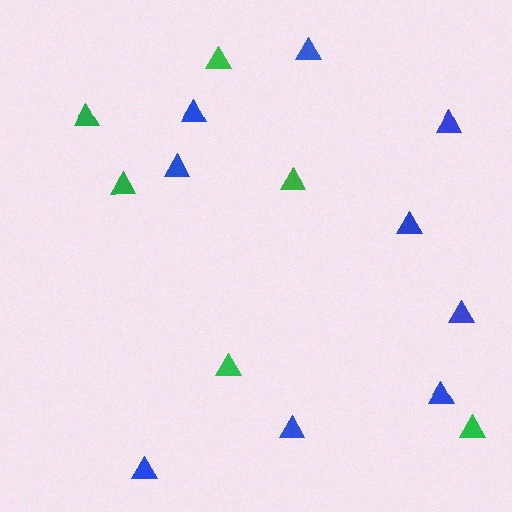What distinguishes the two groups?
There are 2 groups: one group of green triangles (6) and one group of blue triangles (9).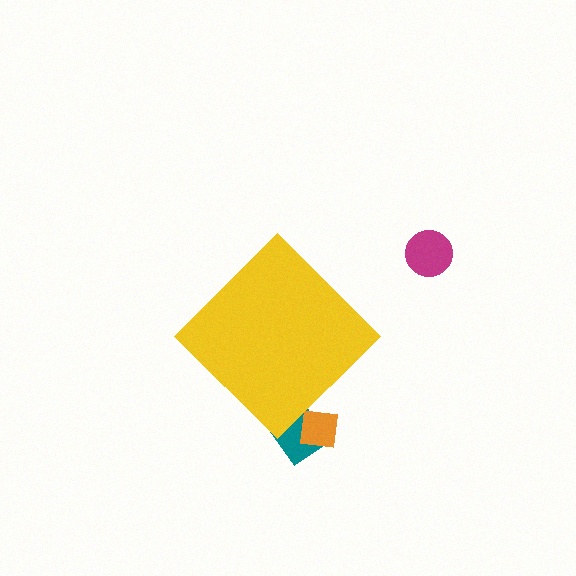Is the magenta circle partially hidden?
No, the magenta circle is fully visible.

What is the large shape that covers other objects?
A yellow diamond.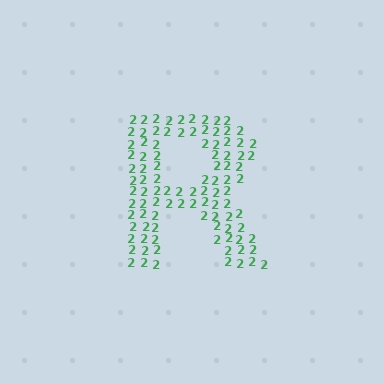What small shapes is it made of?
It is made of small digit 2's.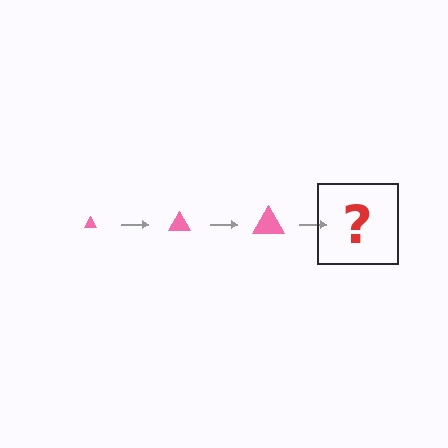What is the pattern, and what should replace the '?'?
The pattern is that the triangle gets progressively larger each step. The '?' should be a pink triangle, larger than the previous one.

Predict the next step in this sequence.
The next step is a pink triangle, larger than the previous one.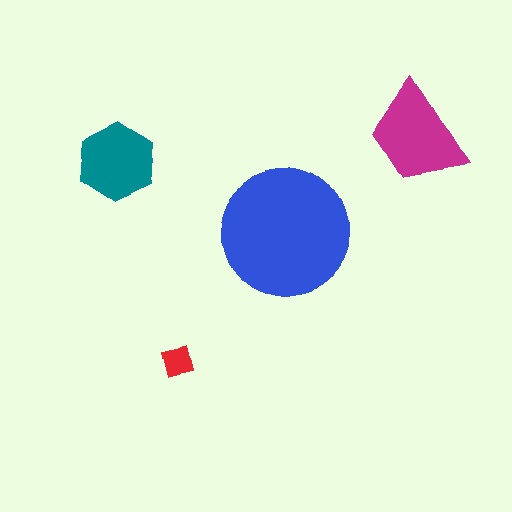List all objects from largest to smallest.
The blue circle, the magenta trapezoid, the teal hexagon, the red square.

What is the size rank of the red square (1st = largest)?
4th.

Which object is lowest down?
The red square is bottommost.